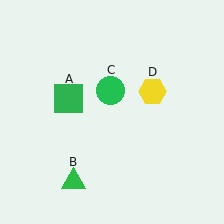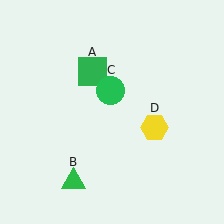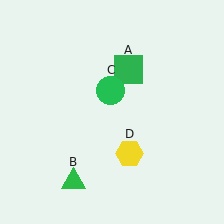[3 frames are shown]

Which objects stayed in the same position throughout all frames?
Green triangle (object B) and green circle (object C) remained stationary.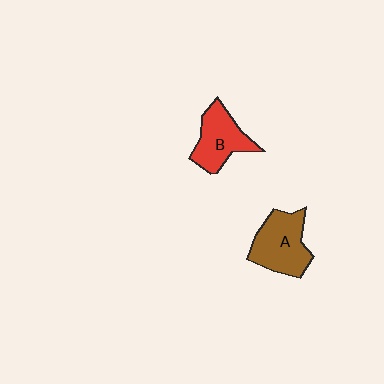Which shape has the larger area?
Shape A (brown).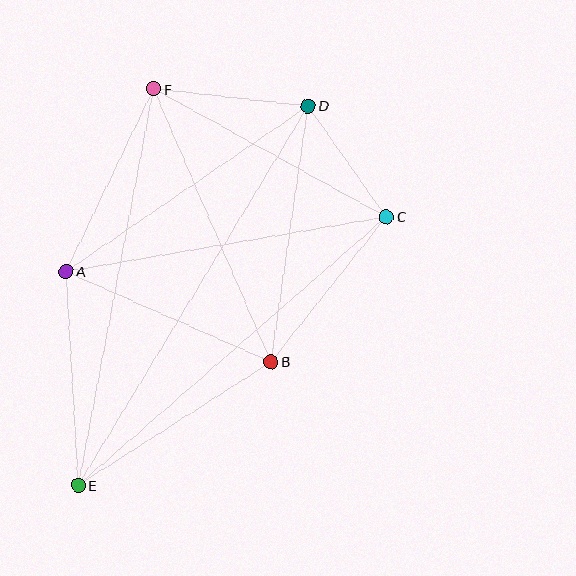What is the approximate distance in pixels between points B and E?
The distance between B and E is approximately 230 pixels.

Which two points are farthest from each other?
Points D and E are farthest from each other.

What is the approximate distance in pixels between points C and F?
The distance between C and F is approximately 265 pixels.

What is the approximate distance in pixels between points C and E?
The distance between C and E is approximately 409 pixels.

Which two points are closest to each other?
Points C and D are closest to each other.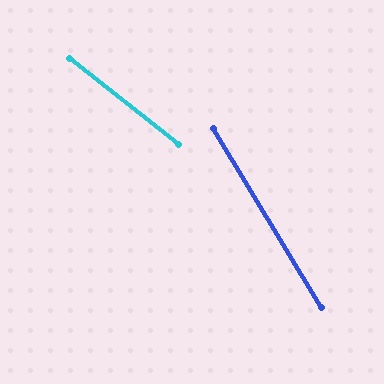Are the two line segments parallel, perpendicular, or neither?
Neither parallel nor perpendicular — they differ by about 21°.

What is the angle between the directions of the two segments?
Approximately 21 degrees.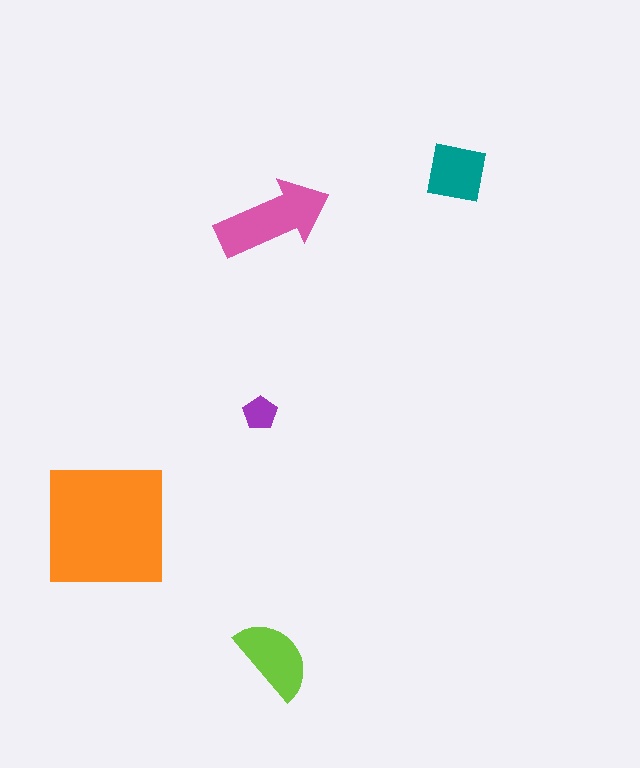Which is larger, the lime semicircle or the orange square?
The orange square.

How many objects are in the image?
There are 5 objects in the image.